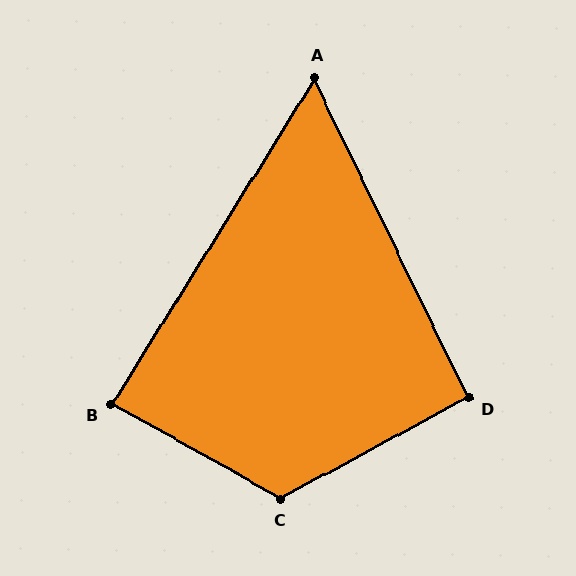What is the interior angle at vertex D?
Approximately 93 degrees (approximately right).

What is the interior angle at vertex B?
Approximately 87 degrees (approximately right).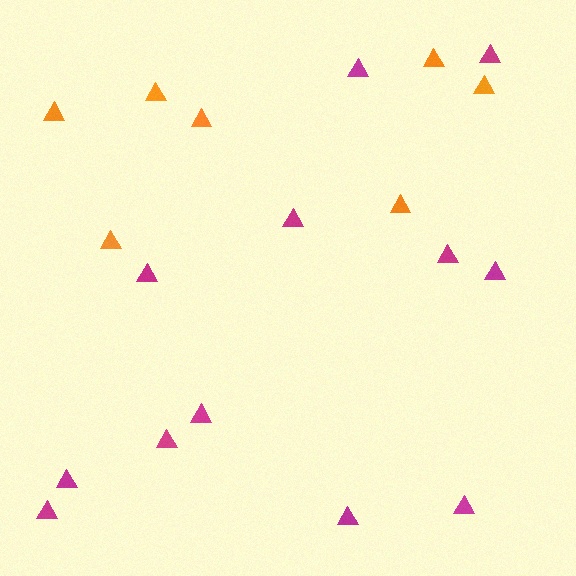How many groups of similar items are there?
There are 2 groups: one group of orange triangles (7) and one group of magenta triangles (12).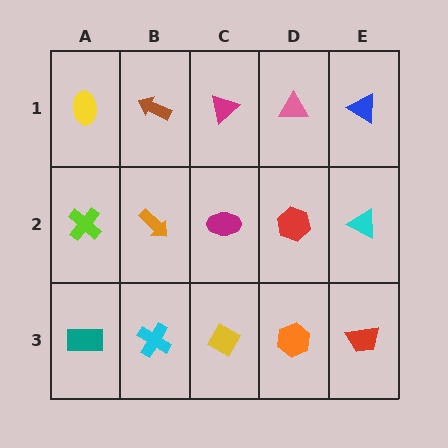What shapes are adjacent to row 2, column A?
A yellow ellipse (row 1, column A), a teal rectangle (row 3, column A), an orange arrow (row 2, column B).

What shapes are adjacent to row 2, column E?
A blue triangle (row 1, column E), a red trapezoid (row 3, column E), a red hexagon (row 2, column D).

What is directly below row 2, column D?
An orange hexagon.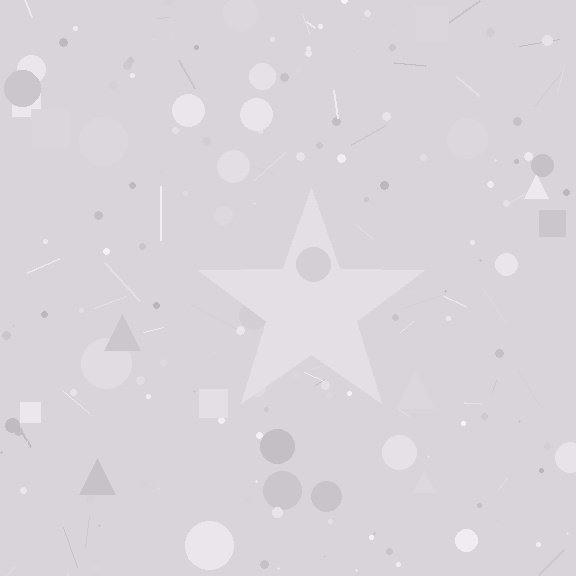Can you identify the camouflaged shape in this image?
The camouflaged shape is a star.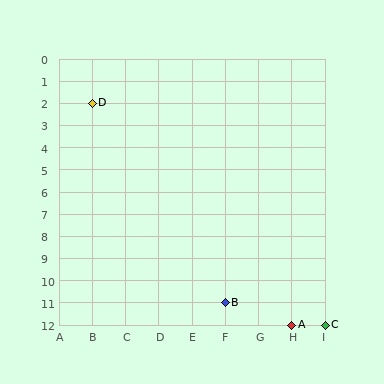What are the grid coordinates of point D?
Point D is at grid coordinates (B, 2).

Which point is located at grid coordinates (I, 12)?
Point C is at (I, 12).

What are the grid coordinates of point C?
Point C is at grid coordinates (I, 12).